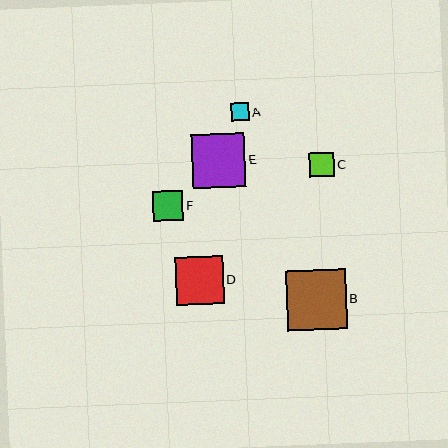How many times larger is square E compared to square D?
Square E is approximately 1.1 times the size of square D.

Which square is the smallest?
Square A is the smallest with a size of approximately 17 pixels.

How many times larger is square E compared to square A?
Square E is approximately 3.1 times the size of square A.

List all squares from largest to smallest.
From largest to smallest: B, E, D, F, C, A.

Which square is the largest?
Square B is the largest with a size of approximately 60 pixels.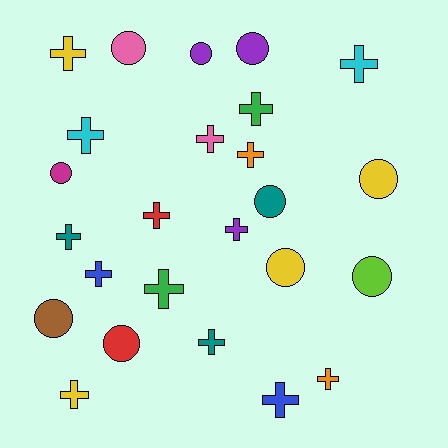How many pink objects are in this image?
There are 2 pink objects.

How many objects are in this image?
There are 25 objects.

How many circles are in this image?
There are 10 circles.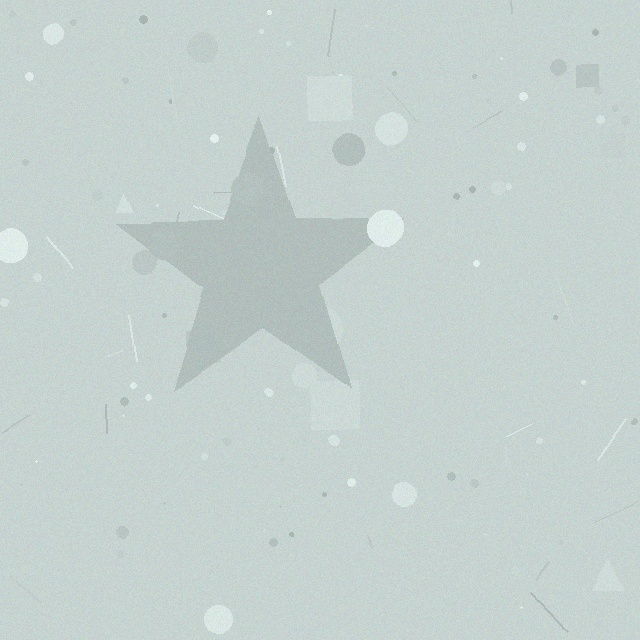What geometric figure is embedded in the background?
A star is embedded in the background.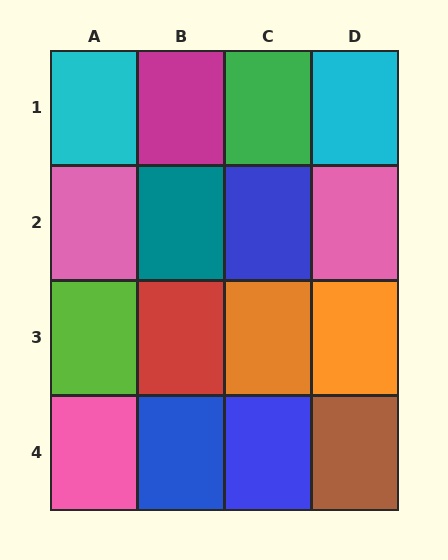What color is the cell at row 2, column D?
Pink.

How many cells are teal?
1 cell is teal.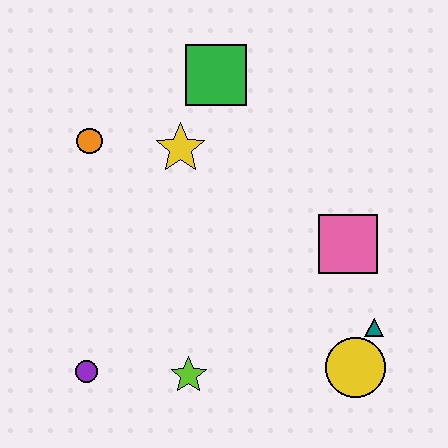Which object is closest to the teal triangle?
The yellow circle is closest to the teal triangle.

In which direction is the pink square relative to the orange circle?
The pink square is to the right of the orange circle.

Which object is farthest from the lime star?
The green square is farthest from the lime star.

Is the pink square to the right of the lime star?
Yes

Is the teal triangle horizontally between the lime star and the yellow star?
No